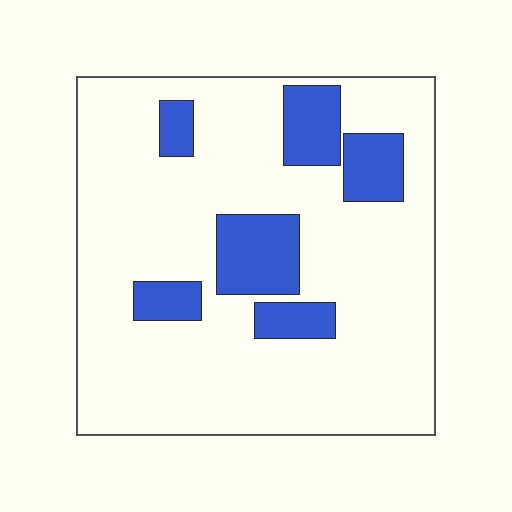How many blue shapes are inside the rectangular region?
6.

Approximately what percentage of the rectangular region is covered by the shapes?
Approximately 20%.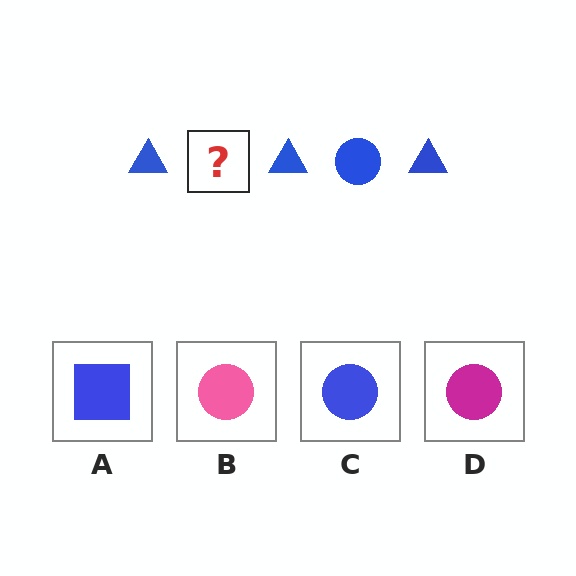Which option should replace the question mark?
Option C.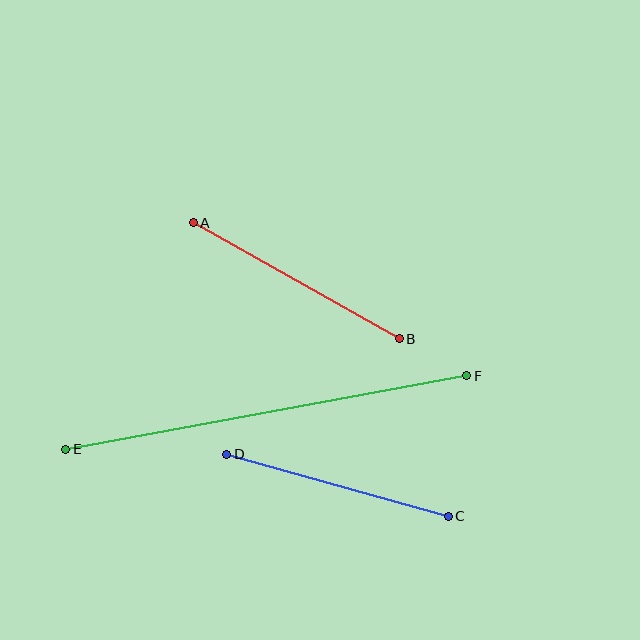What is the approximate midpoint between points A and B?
The midpoint is at approximately (296, 281) pixels.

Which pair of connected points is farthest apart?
Points E and F are farthest apart.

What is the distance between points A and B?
The distance is approximately 236 pixels.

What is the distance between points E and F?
The distance is approximately 408 pixels.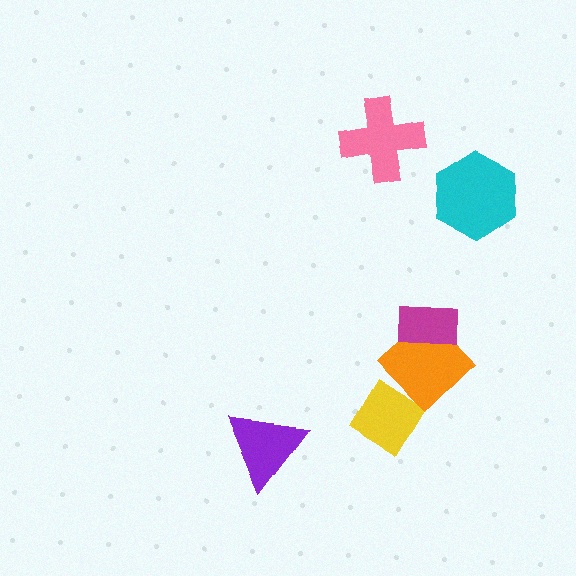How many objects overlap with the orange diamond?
2 objects overlap with the orange diamond.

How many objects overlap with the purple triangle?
0 objects overlap with the purple triangle.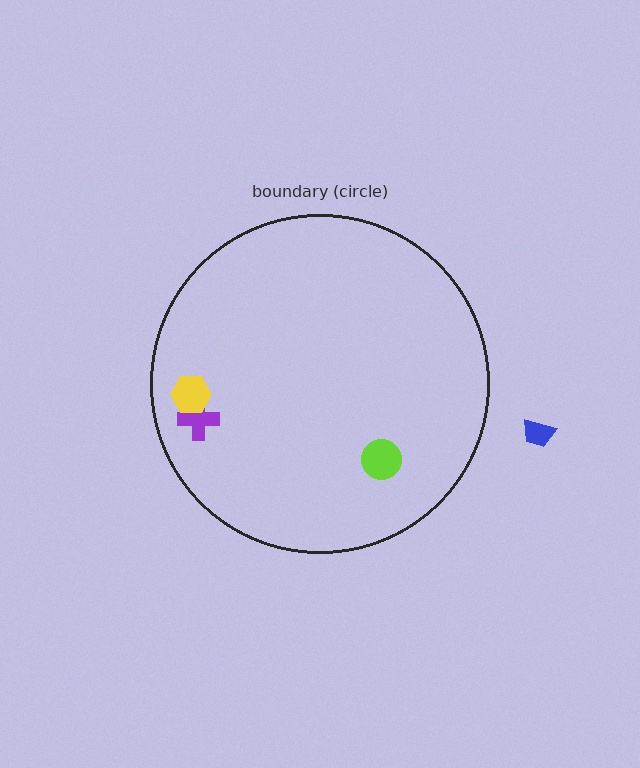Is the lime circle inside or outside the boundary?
Inside.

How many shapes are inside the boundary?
3 inside, 1 outside.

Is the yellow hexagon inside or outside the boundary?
Inside.